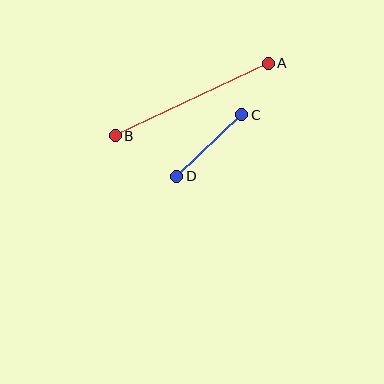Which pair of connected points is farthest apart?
Points A and B are farthest apart.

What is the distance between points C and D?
The distance is approximately 89 pixels.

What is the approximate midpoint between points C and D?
The midpoint is at approximately (209, 146) pixels.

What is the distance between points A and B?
The distance is approximately 169 pixels.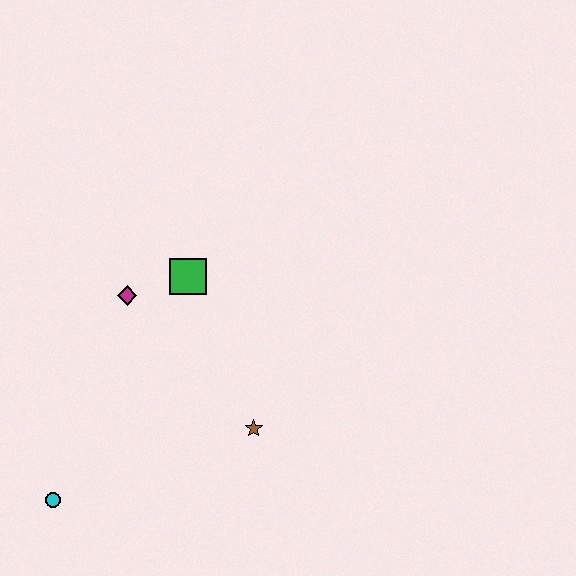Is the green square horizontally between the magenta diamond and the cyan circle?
No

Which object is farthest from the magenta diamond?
The cyan circle is farthest from the magenta diamond.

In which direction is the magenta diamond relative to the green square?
The magenta diamond is to the left of the green square.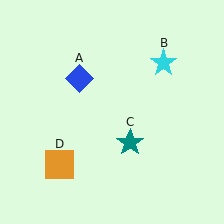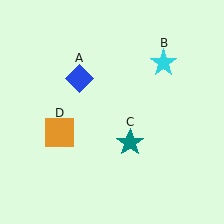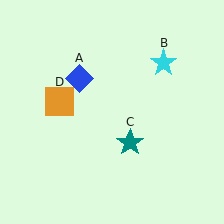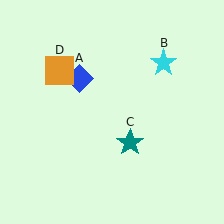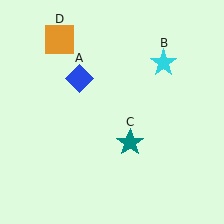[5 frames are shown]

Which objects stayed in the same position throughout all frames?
Blue diamond (object A) and cyan star (object B) and teal star (object C) remained stationary.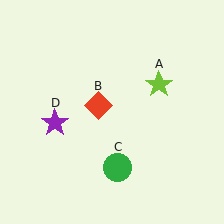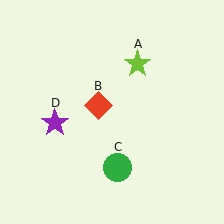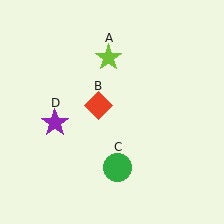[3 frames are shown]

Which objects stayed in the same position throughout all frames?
Red diamond (object B) and green circle (object C) and purple star (object D) remained stationary.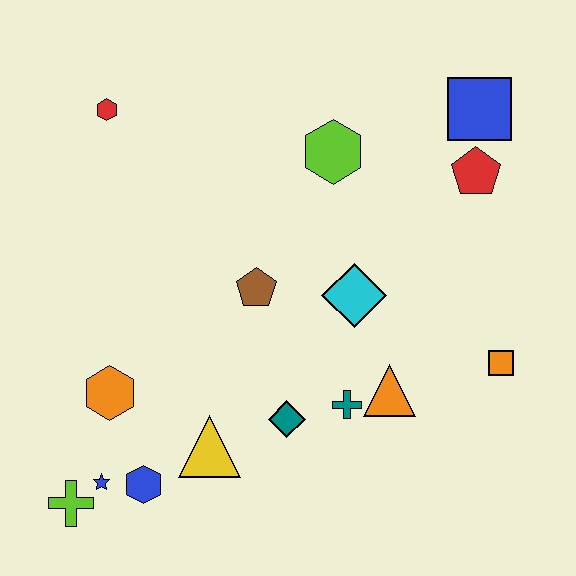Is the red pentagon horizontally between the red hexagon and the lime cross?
No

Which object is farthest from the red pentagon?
The lime cross is farthest from the red pentagon.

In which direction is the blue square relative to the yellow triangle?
The blue square is above the yellow triangle.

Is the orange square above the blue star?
Yes